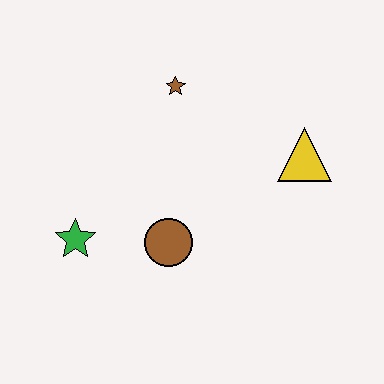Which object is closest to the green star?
The brown circle is closest to the green star.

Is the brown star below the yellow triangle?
No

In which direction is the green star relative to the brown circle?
The green star is to the left of the brown circle.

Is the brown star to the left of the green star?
No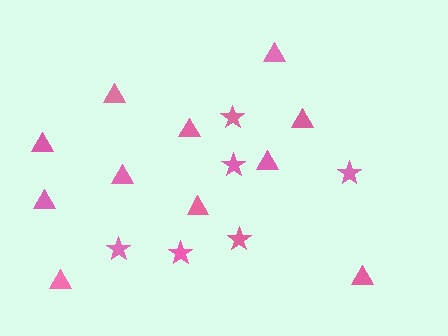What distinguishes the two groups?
There are 2 groups: one group of triangles (11) and one group of stars (6).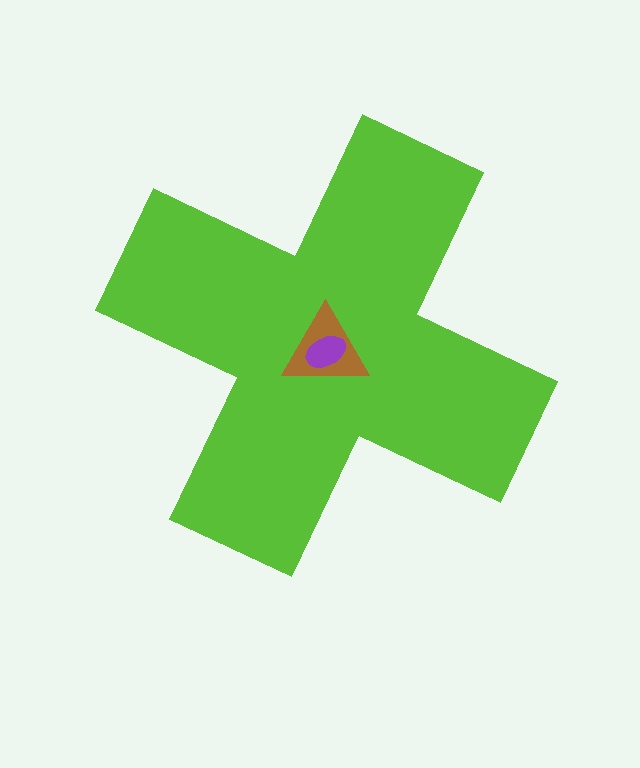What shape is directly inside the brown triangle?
The purple ellipse.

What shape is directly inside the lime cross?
The brown triangle.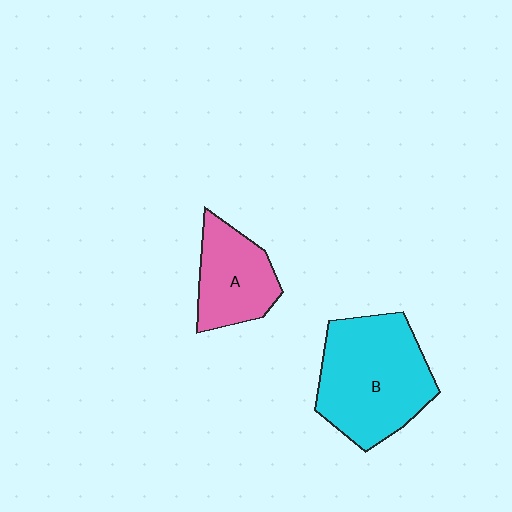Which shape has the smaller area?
Shape A (pink).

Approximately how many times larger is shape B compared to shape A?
Approximately 1.7 times.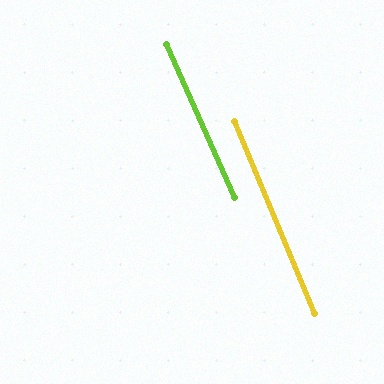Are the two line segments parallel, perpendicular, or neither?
Parallel — their directions differ by only 1.3°.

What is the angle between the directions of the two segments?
Approximately 1 degree.